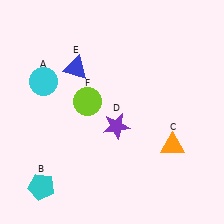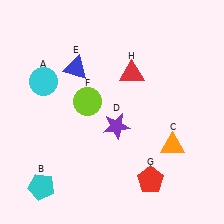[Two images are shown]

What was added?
A red pentagon (G), a red triangle (H) were added in Image 2.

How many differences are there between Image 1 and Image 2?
There are 2 differences between the two images.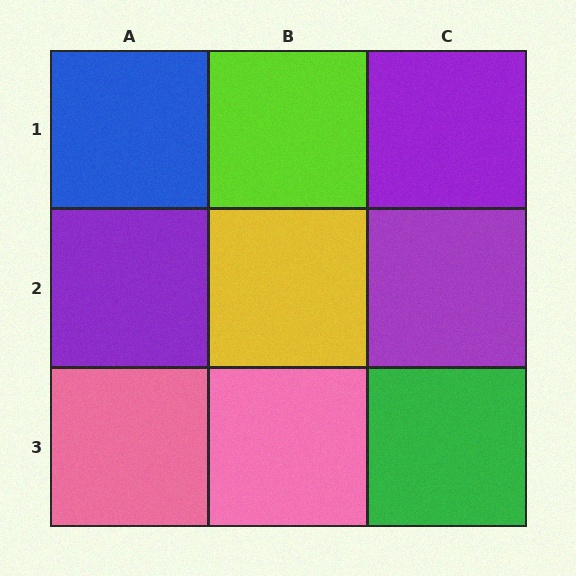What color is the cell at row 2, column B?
Yellow.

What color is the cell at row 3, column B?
Pink.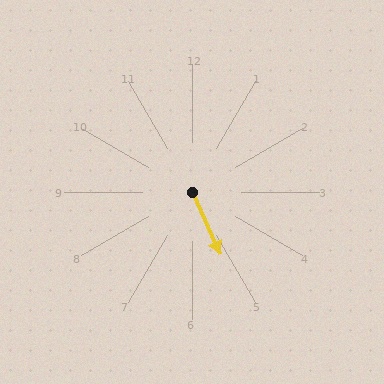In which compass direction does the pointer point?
Southeast.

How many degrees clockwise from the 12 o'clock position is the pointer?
Approximately 156 degrees.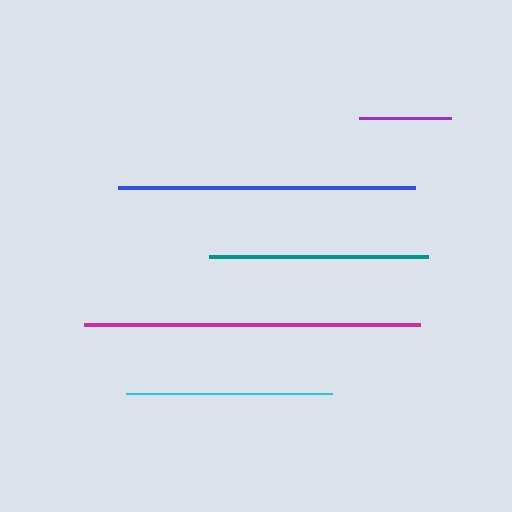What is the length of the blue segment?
The blue segment is approximately 297 pixels long.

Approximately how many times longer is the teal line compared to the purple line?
The teal line is approximately 2.4 times the length of the purple line.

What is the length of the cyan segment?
The cyan segment is approximately 206 pixels long.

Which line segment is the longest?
The magenta line is the longest at approximately 336 pixels.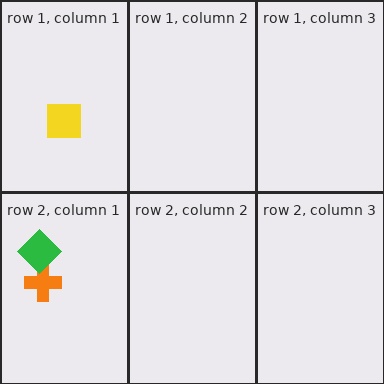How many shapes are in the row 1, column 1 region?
1.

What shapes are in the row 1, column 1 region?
The yellow square.